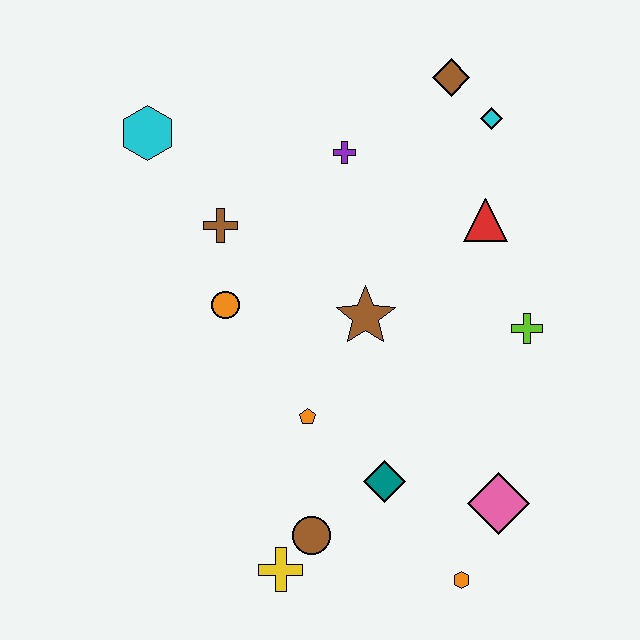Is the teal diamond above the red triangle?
No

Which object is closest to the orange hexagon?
The pink diamond is closest to the orange hexagon.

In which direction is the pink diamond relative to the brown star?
The pink diamond is below the brown star.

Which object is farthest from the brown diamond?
The yellow cross is farthest from the brown diamond.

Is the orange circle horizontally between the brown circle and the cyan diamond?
No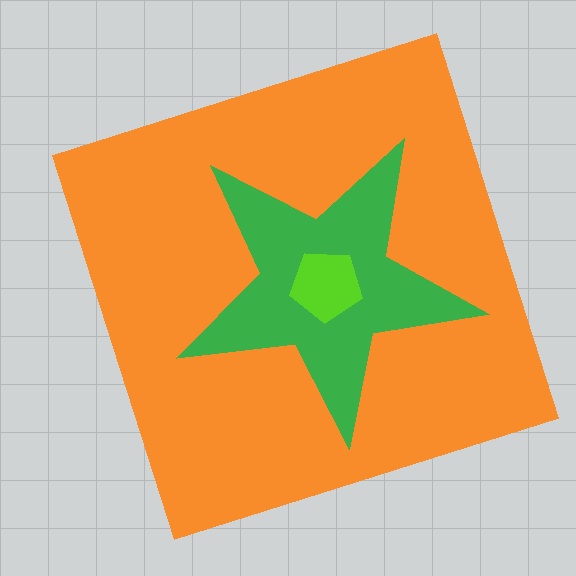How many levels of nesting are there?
3.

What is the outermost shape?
The orange square.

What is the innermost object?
The lime pentagon.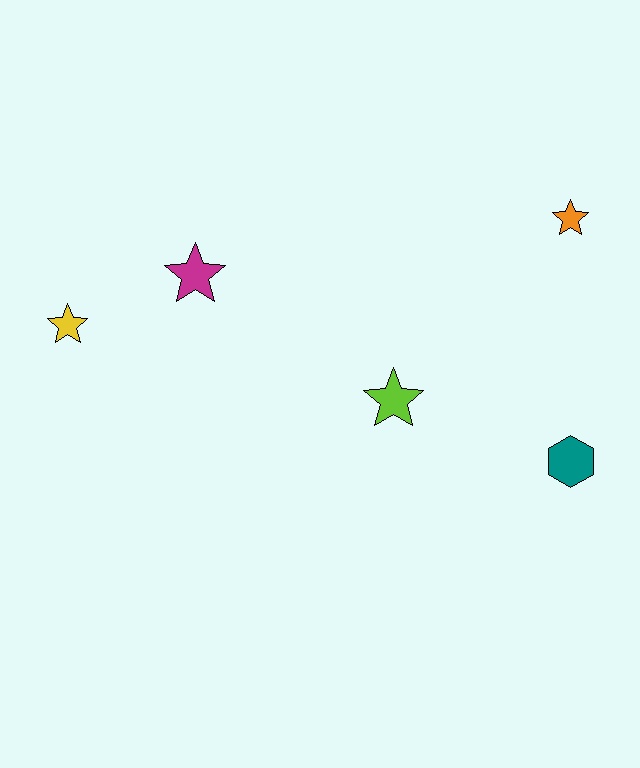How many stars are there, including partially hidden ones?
There are 4 stars.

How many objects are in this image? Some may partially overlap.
There are 5 objects.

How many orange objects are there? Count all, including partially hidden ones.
There is 1 orange object.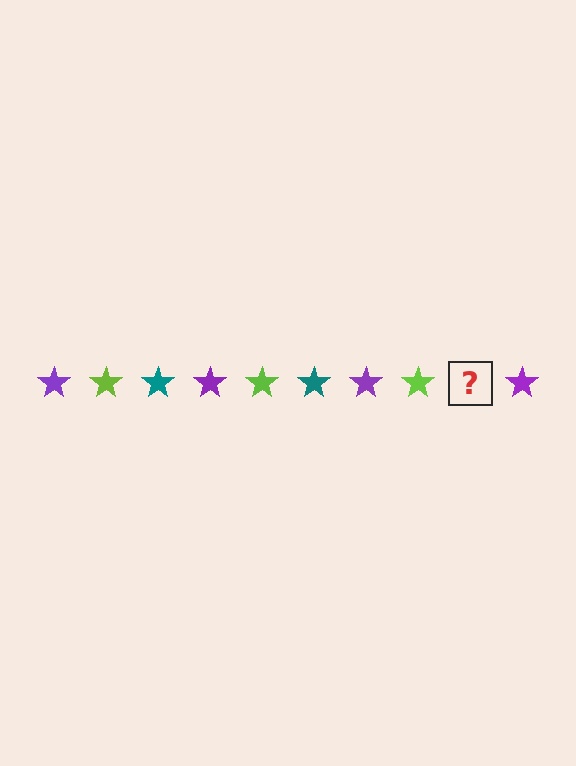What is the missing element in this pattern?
The missing element is a teal star.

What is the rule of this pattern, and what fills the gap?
The rule is that the pattern cycles through purple, lime, teal stars. The gap should be filled with a teal star.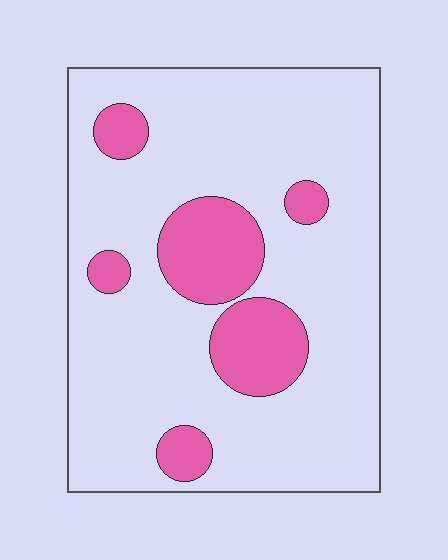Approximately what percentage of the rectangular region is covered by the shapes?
Approximately 20%.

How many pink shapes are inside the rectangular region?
6.